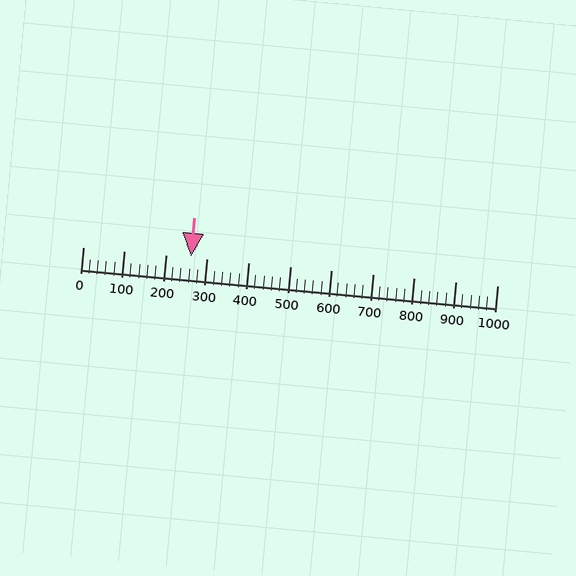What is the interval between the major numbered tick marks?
The major tick marks are spaced 100 units apart.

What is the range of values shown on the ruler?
The ruler shows values from 0 to 1000.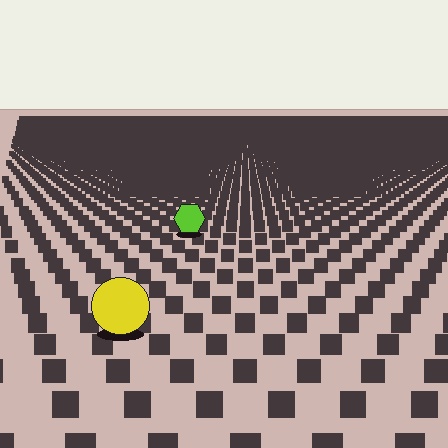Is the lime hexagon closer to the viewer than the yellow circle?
No. The yellow circle is closer — you can tell from the texture gradient: the ground texture is coarser near it.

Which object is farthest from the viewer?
The lime hexagon is farthest from the viewer. It appears smaller and the ground texture around it is denser.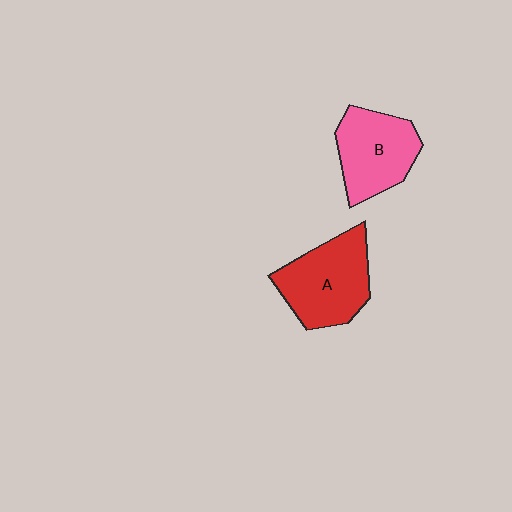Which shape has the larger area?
Shape A (red).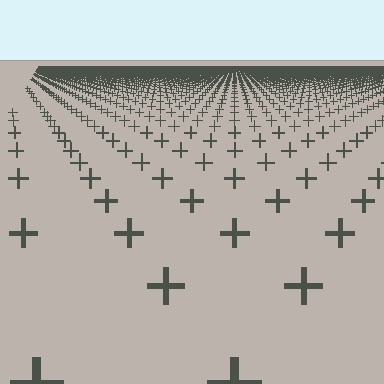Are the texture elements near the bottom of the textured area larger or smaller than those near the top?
Larger. Near the bottom, elements are closer to the viewer and appear at a bigger on-screen size.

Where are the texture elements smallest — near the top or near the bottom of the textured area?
Near the top.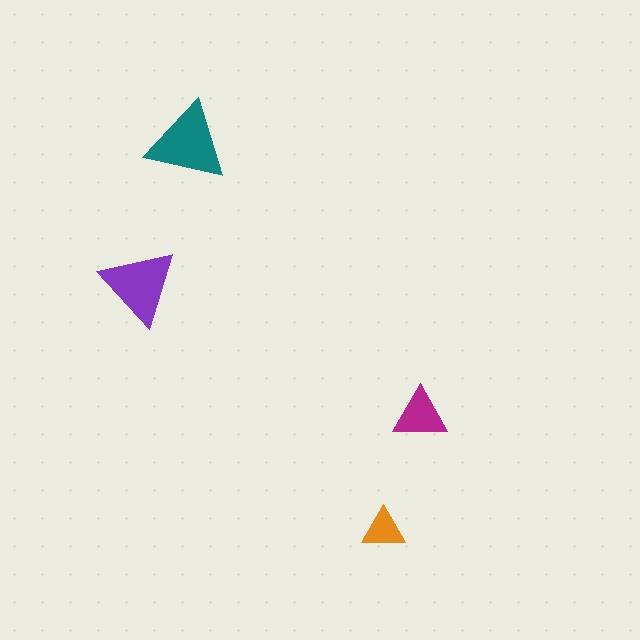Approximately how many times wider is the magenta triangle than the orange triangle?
About 1.5 times wider.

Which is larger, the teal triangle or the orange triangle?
The teal one.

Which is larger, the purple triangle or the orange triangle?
The purple one.